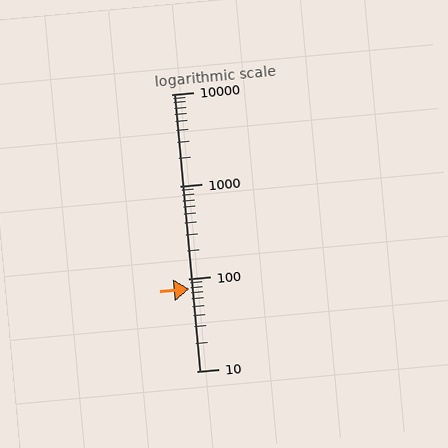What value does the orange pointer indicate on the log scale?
The pointer indicates approximately 78.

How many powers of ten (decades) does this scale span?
The scale spans 3 decades, from 10 to 10000.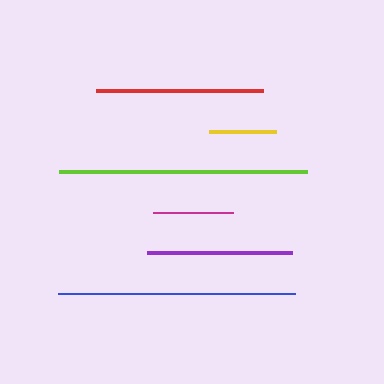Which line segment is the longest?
The lime line is the longest at approximately 248 pixels.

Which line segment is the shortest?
The yellow line is the shortest at approximately 67 pixels.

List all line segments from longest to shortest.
From longest to shortest: lime, blue, red, purple, magenta, yellow.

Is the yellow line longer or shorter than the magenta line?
The magenta line is longer than the yellow line.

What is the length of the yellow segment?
The yellow segment is approximately 67 pixels long.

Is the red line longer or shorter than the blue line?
The blue line is longer than the red line.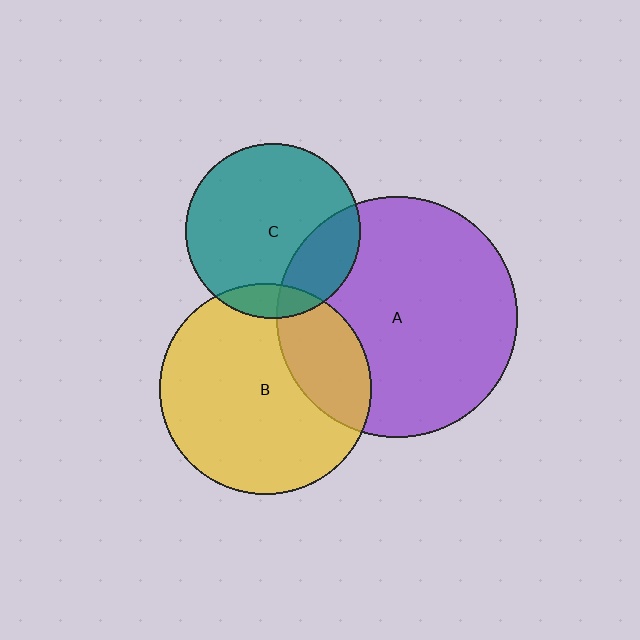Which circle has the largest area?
Circle A (purple).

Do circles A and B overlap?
Yes.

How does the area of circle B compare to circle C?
Approximately 1.5 times.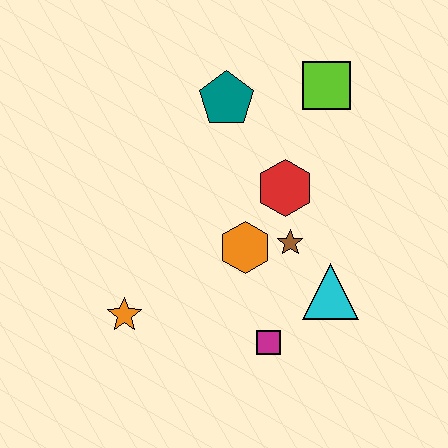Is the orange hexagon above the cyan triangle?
Yes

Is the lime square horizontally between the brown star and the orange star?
No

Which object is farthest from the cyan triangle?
The teal pentagon is farthest from the cyan triangle.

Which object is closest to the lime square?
The teal pentagon is closest to the lime square.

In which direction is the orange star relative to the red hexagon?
The orange star is to the left of the red hexagon.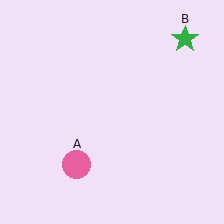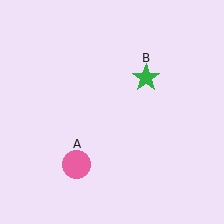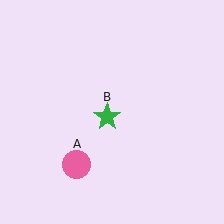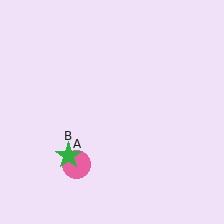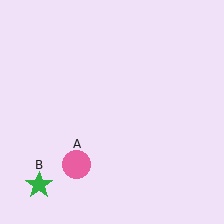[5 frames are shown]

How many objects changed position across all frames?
1 object changed position: green star (object B).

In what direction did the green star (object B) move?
The green star (object B) moved down and to the left.